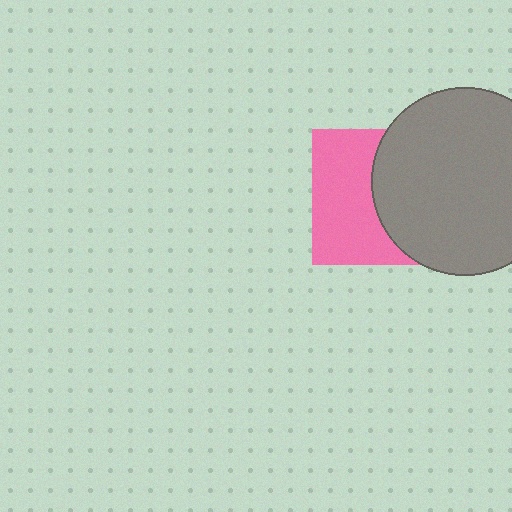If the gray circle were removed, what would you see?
You would see the complete pink square.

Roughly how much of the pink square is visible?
About half of it is visible (roughly 52%).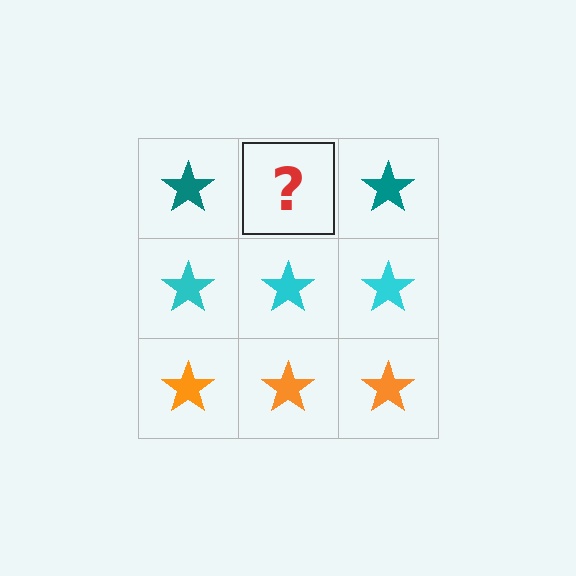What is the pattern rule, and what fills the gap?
The rule is that each row has a consistent color. The gap should be filled with a teal star.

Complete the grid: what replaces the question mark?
The question mark should be replaced with a teal star.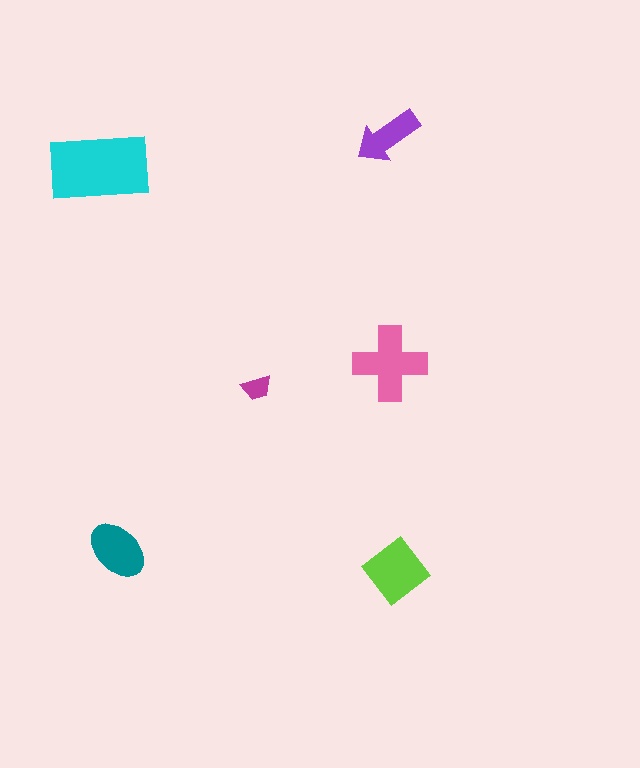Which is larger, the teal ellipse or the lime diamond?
The lime diamond.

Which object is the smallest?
The magenta trapezoid.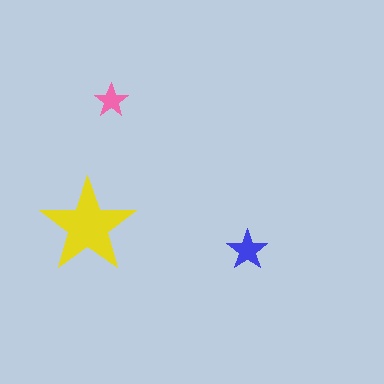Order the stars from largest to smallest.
the yellow one, the blue one, the pink one.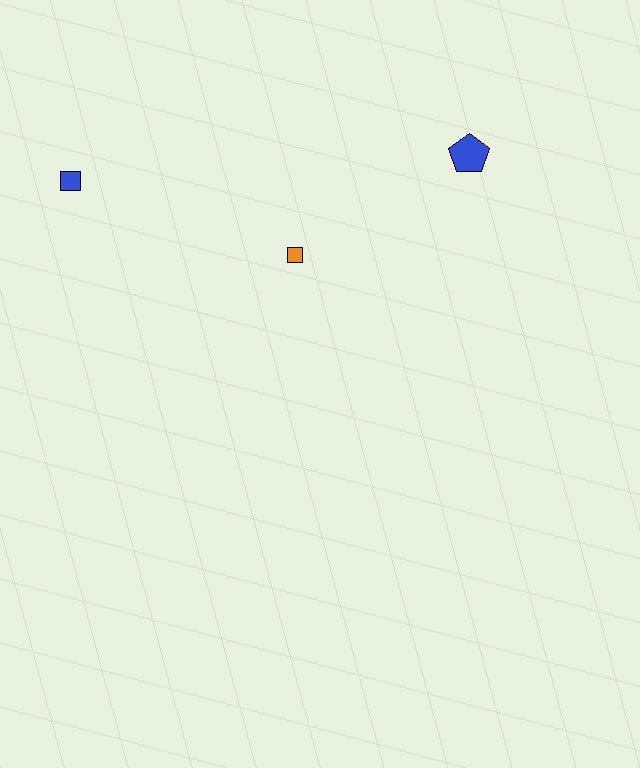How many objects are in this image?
There are 3 objects.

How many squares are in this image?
There are 2 squares.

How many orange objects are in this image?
There is 1 orange object.